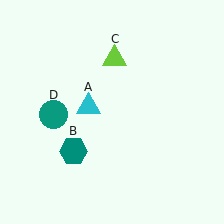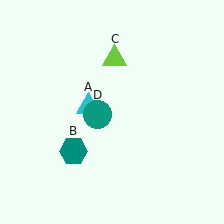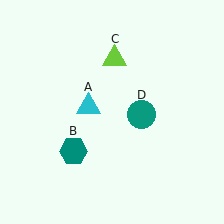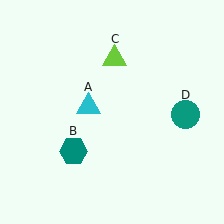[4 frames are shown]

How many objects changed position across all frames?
1 object changed position: teal circle (object D).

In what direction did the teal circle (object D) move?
The teal circle (object D) moved right.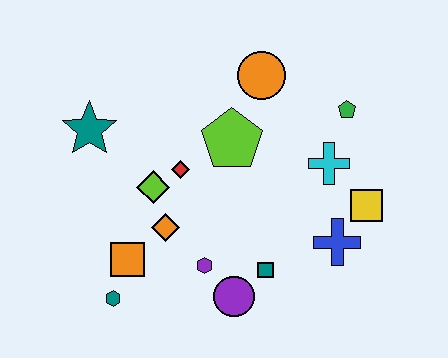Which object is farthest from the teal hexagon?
The green pentagon is farthest from the teal hexagon.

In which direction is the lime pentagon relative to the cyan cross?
The lime pentagon is to the left of the cyan cross.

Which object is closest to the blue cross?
The yellow square is closest to the blue cross.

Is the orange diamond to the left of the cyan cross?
Yes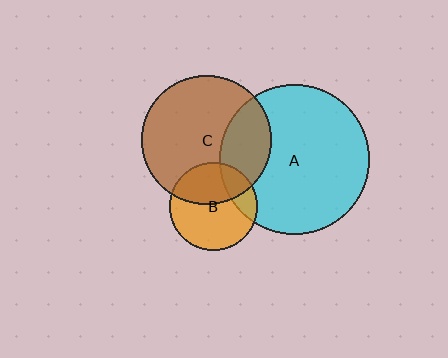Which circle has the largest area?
Circle A (cyan).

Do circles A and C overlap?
Yes.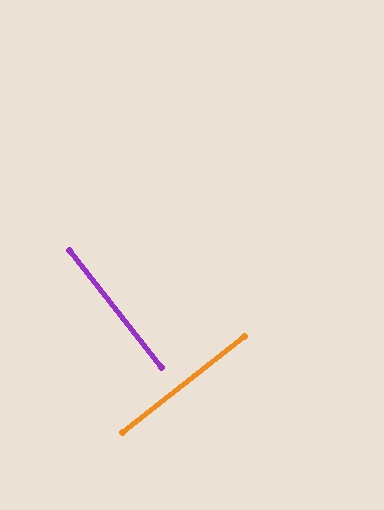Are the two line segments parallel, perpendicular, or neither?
Perpendicular — they meet at approximately 90°.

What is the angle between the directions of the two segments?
Approximately 90 degrees.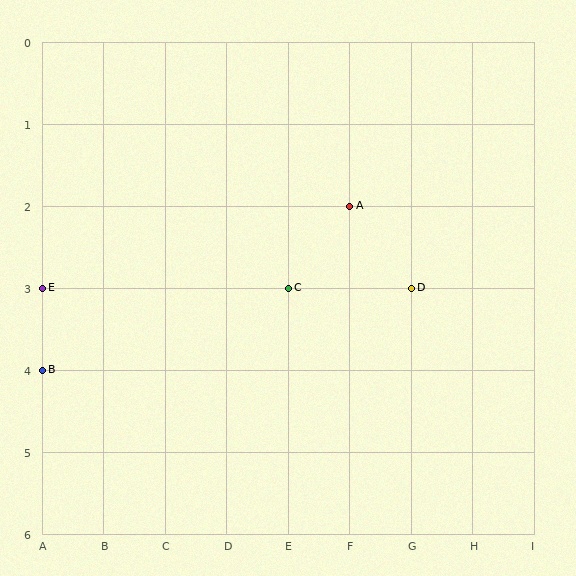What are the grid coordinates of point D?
Point D is at grid coordinates (G, 3).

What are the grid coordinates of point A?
Point A is at grid coordinates (F, 2).